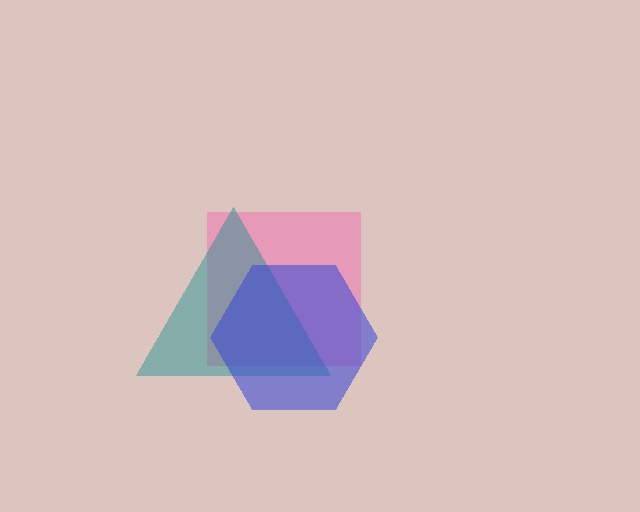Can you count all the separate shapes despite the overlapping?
Yes, there are 3 separate shapes.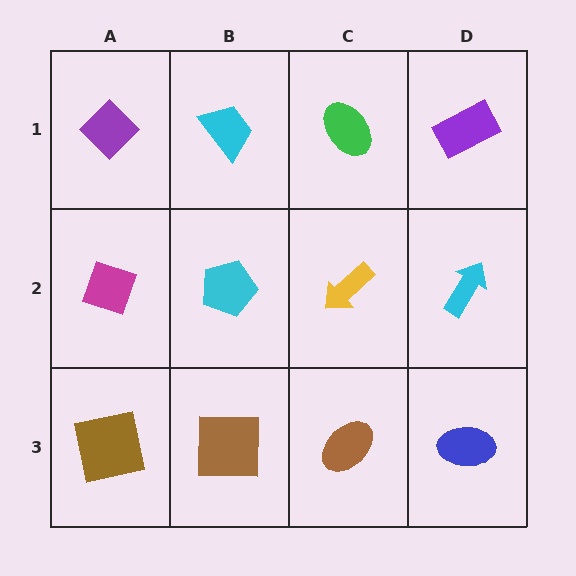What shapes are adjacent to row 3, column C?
A yellow arrow (row 2, column C), a brown square (row 3, column B), a blue ellipse (row 3, column D).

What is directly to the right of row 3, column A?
A brown square.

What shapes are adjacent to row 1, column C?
A yellow arrow (row 2, column C), a cyan trapezoid (row 1, column B), a purple rectangle (row 1, column D).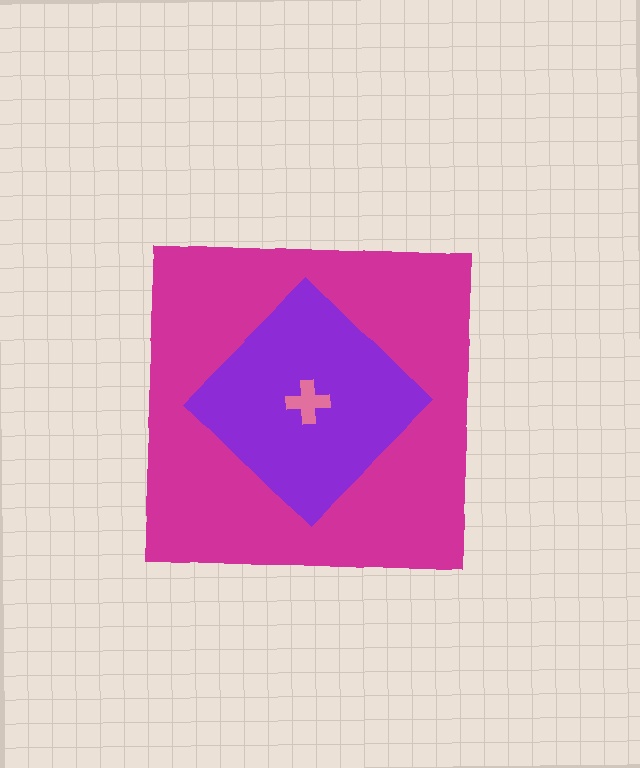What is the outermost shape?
The magenta square.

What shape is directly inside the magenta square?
The purple diamond.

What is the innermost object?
The pink cross.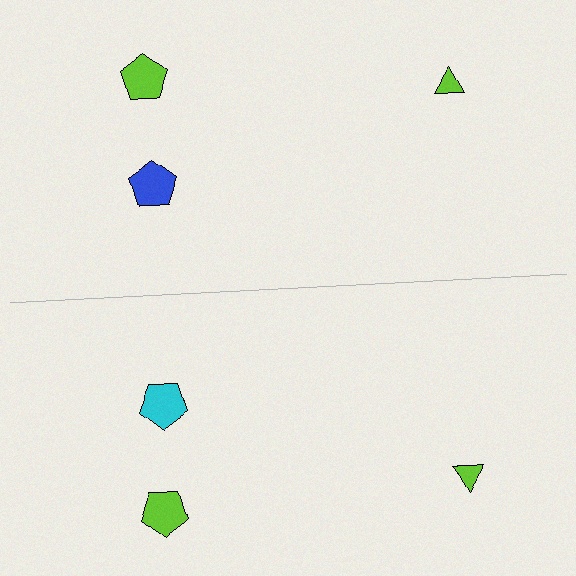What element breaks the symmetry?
The cyan pentagon on the bottom side breaks the symmetry — its mirror counterpart is blue.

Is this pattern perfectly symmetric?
No, the pattern is not perfectly symmetric. The cyan pentagon on the bottom side breaks the symmetry — its mirror counterpart is blue.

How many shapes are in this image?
There are 6 shapes in this image.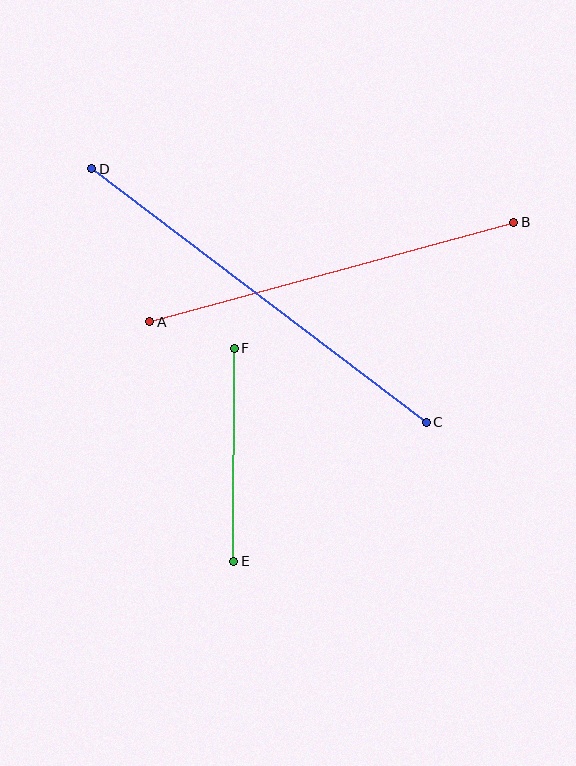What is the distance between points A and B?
The distance is approximately 377 pixels.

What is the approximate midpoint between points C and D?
The midpoint is at approximately (259, 296) pixels.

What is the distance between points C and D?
The distance is approximately 419 pixels.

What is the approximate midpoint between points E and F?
The midpoint is at approximately (234, 455) pixels.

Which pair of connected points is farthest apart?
Points C and D are farthest apart.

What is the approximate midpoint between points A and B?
The midpoint is at approximately (332, 272) pixels.